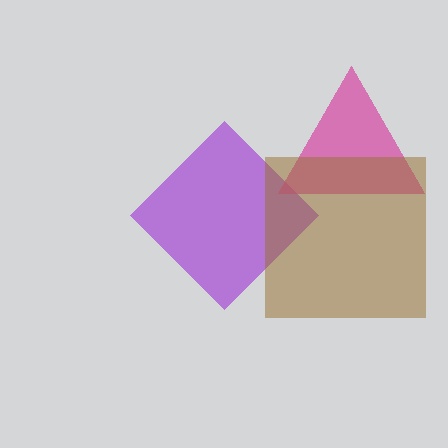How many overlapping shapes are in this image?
There are 3 overlapping shapes in the image.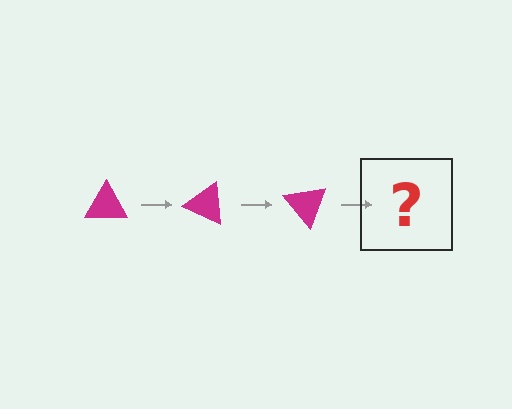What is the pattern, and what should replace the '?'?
The pattern is that the triangle rotates 25 degrees each step. The '?' should be a magenta triangle rotated 75 degrees.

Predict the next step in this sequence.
The next step is a magenta triangle rotated 75 degrees.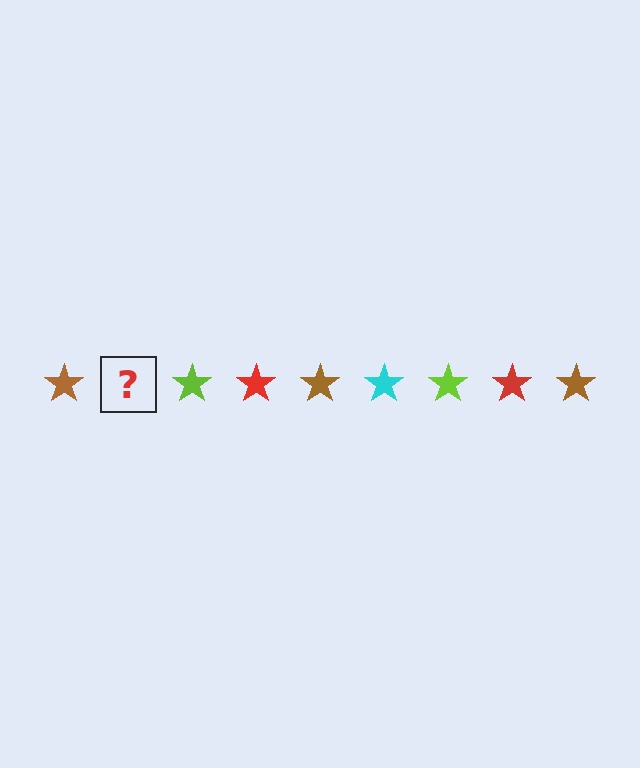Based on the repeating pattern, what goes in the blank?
The blank should be a cyan star.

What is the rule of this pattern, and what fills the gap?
The rule is that the pattern cycles through brown, cyan, lime, red stars. The gap should be filled with a cyan star.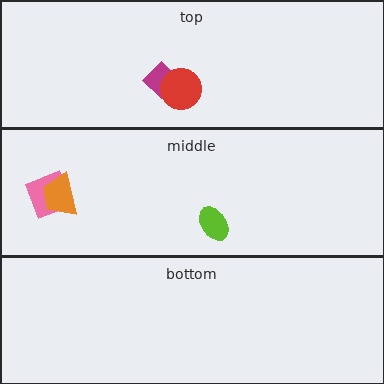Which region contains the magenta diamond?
The top region.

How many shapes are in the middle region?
3.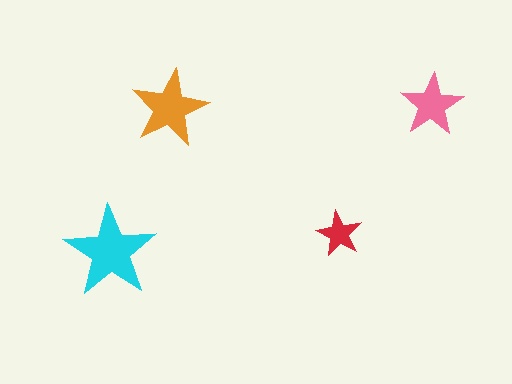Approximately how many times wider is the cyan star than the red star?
About 2 times wider.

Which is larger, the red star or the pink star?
The pink one.